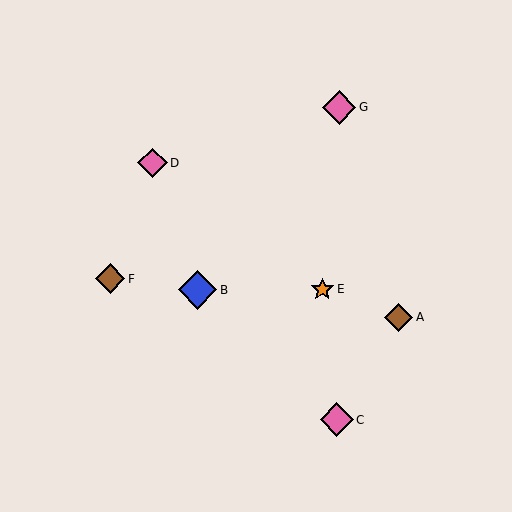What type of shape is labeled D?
Shape D is a pink diamond.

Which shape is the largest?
The blue diamond (labeled B) is the largest.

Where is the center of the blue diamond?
The center of the blue diamond is at (197, 290).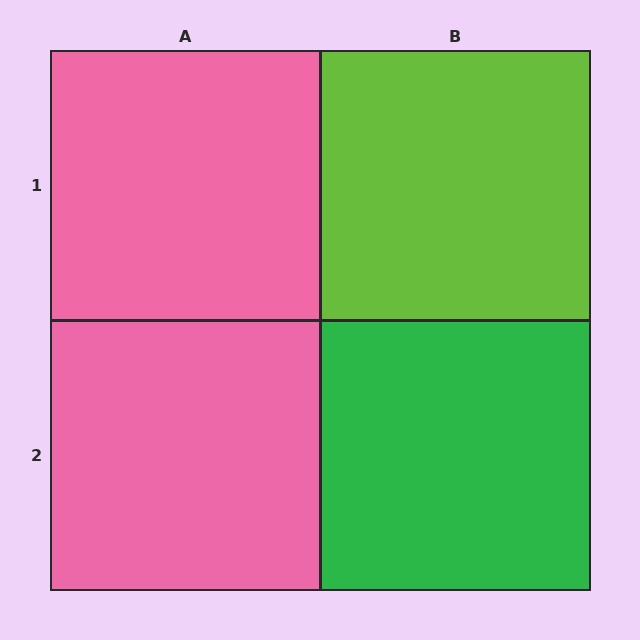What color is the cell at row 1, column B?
Lime.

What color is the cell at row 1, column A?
Pink.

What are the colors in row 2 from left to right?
Pink, green.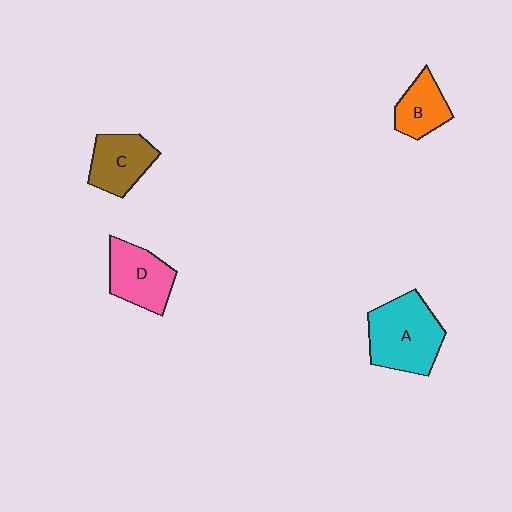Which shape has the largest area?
Shape A (cyan).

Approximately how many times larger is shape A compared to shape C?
Approximately 1.5 times.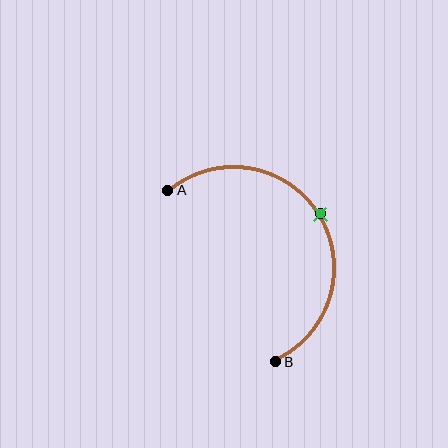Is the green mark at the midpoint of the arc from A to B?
Yes. The green mark lies on the arc at equal arc-length from both A and B — it is the arc midpoint.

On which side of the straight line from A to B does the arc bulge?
The arc bulges to the right of the straight line connecting A and B.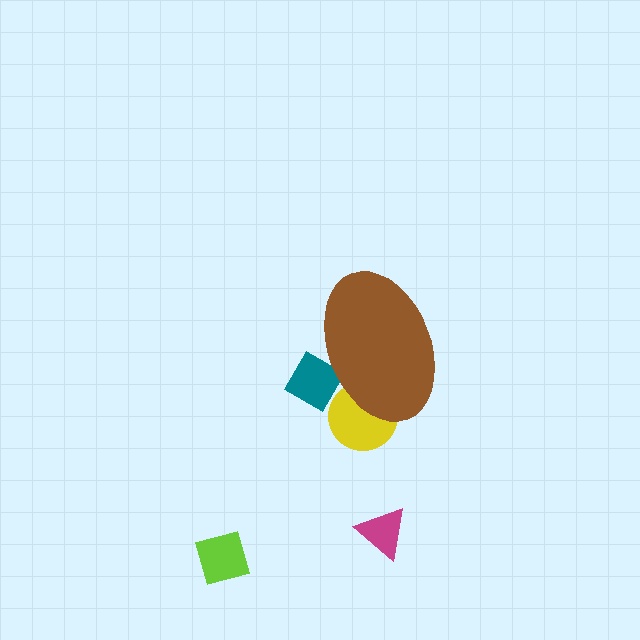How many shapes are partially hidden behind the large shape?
2 shapes are partially hidden.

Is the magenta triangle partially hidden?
No, the magenta triangle is fully visible.